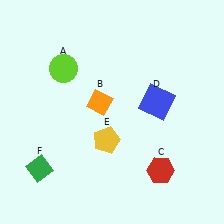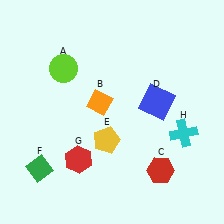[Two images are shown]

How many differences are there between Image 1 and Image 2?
There are 2 differences between the two images.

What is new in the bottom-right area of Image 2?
A cyan cross (H) was added in the bottom-right area of Image 2.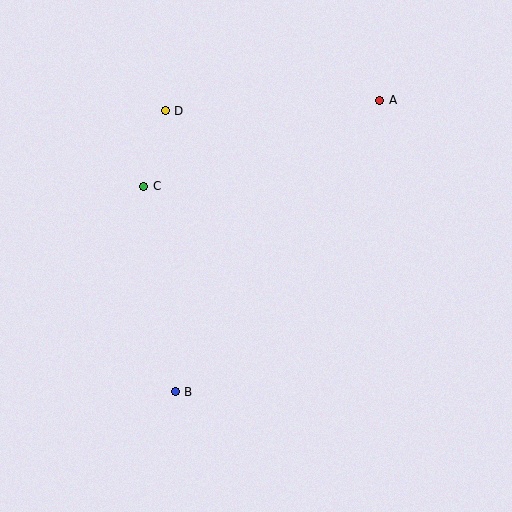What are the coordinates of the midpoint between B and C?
The midpoint between B and C is at (159, 289).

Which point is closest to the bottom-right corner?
Point B is closest to the bottom-right corner.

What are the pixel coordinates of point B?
Point B is at (175, 392).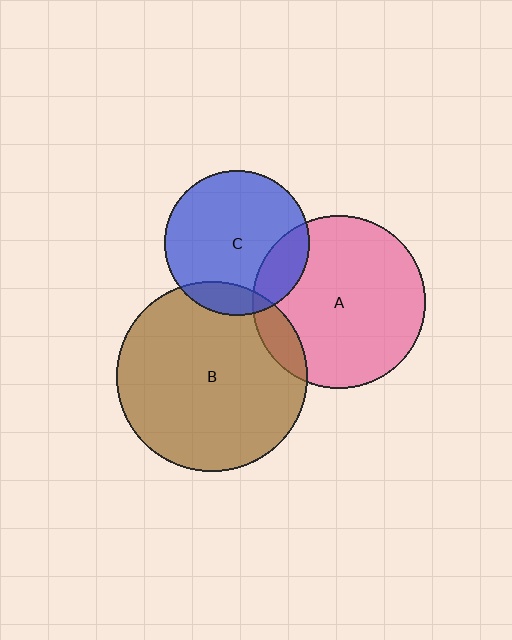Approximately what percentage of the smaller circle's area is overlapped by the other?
Approximately 10%.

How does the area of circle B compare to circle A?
Approximately 1.2 times.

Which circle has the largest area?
Circle B (brown).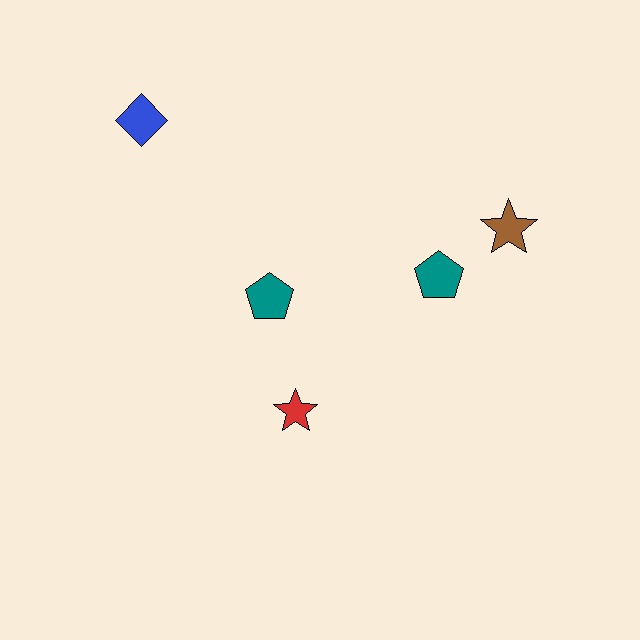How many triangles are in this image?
There are no triangles.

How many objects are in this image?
There are 5 objects.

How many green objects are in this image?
There are no green objects.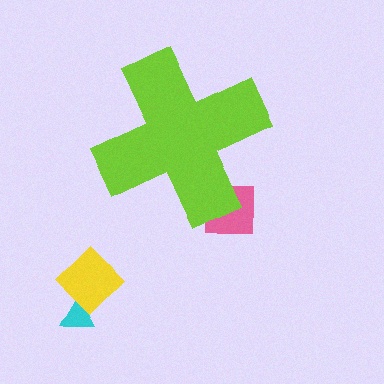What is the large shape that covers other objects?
A lime cross.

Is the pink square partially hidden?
Yes, the pink square is partially hidden behind the lime cross.